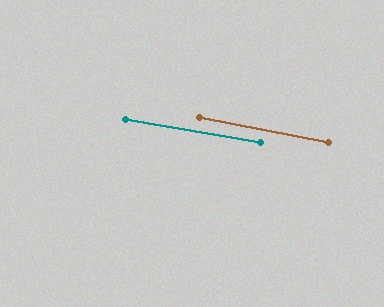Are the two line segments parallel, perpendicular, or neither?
Parallel — their directions differ by only 1.1°.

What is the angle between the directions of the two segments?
Approximately 1 degree.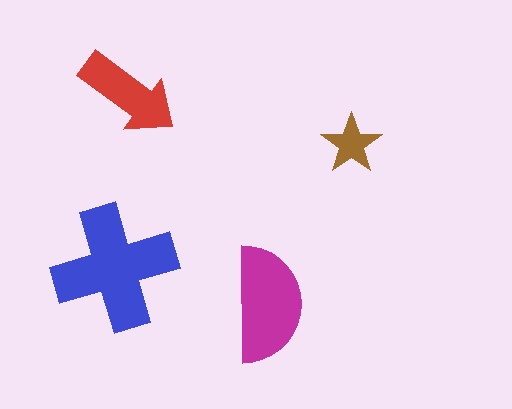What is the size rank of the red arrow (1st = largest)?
3rd.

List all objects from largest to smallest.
The blue cross, the magenta semicircle, the red arrow, the brown star.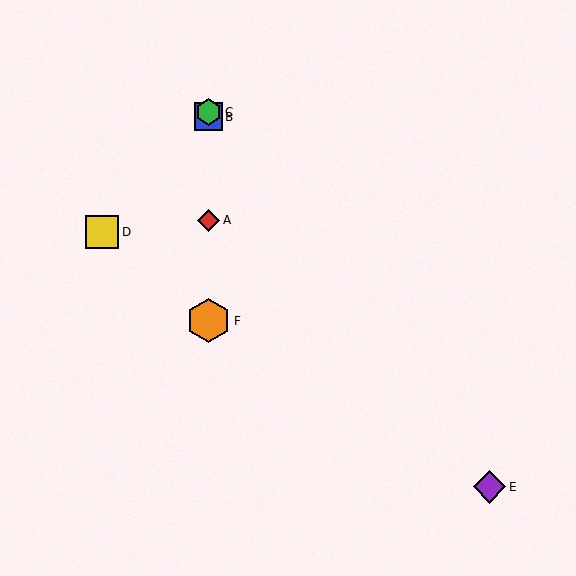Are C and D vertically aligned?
No, C is at x≈209 and D is at x≈102.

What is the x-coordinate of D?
Object D is at x≈102.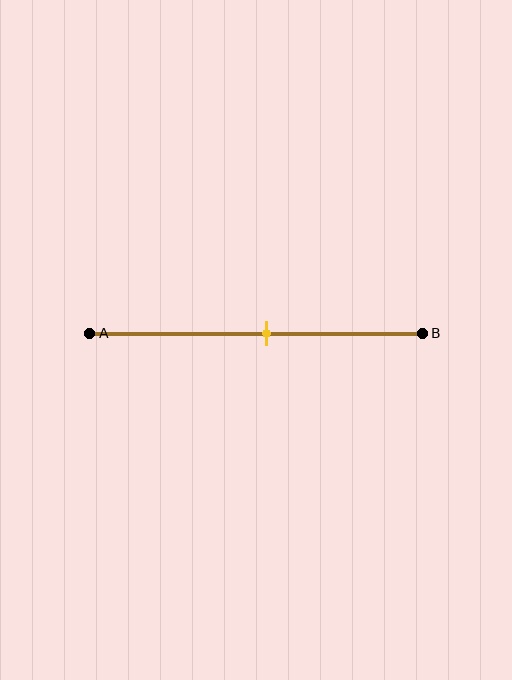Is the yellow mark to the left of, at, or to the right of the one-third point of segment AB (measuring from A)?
The yellow mark is to the right of the one-third point of segment AB.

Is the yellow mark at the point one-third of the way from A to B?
No, the mark is at about 55% from A, not at the 33% one-third point.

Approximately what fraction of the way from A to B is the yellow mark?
The yellow mark is approximately 55% of the way from A to B.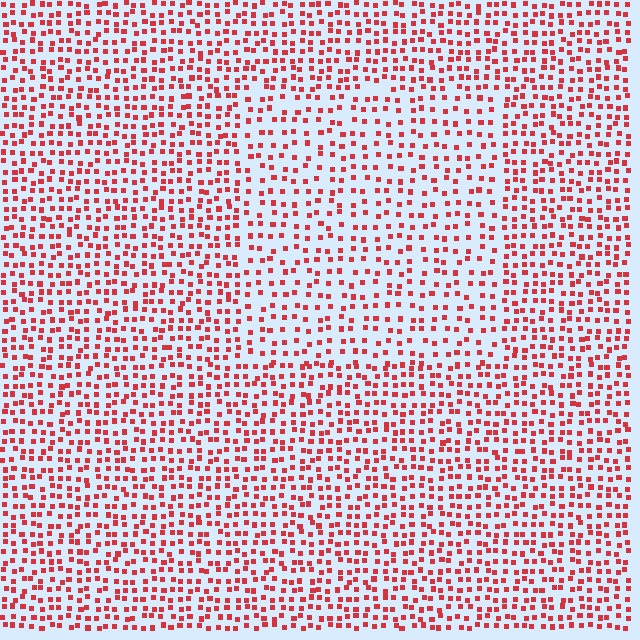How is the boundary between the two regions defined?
The boundary is defined by a change in element density (approximately 1.6x ratio). All elements are the same color, size, and shape.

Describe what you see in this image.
The image contains small red elements arranged at two different densities. A rectangle-shaped region is visible where the elements are less densely packed than the surrounding area.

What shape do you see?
I see a rectangle.